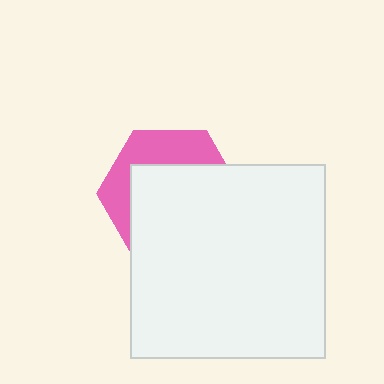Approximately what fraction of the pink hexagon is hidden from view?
Roughly 66% of the pink hexagon is hidden behind the white square.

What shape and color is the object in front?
The object in front is a white square.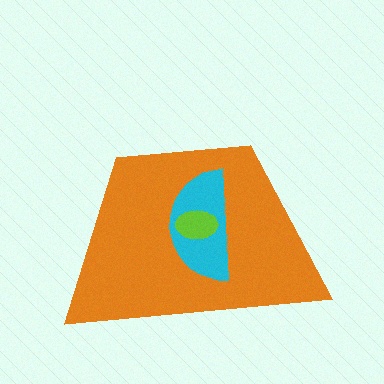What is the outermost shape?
The orange trapezoid.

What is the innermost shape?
The lime ellipse.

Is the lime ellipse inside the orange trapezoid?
Yes.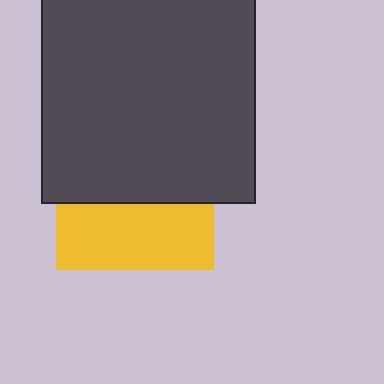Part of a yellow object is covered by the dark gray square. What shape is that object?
It is a square.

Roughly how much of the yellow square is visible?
A small part of it is visible (roughly 42%).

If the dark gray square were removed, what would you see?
You would see the complete yellow square.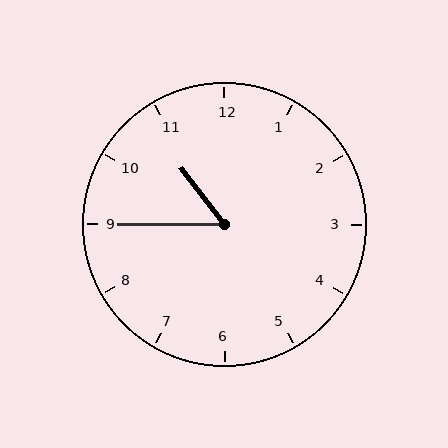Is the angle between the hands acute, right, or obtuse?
It is acute.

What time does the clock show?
10:45.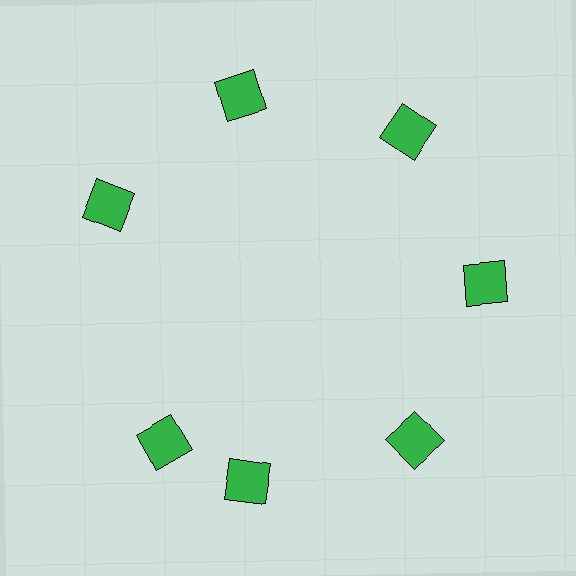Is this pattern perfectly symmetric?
No. The 7 green squares are arranged in a ring, but one element near the 8 o'clock position is rotated out of alignment along the ring, breaking the 7-fold rotational symmetry.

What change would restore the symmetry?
The symmetry would be restored by rotating it back into even spacing with its neighbors so that all 7 squares sit at equal angles and equal distance from the center.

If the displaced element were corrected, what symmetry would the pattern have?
It would have 7-fold rotational symmetry — the pattern would map onto itself every 51 degrees.